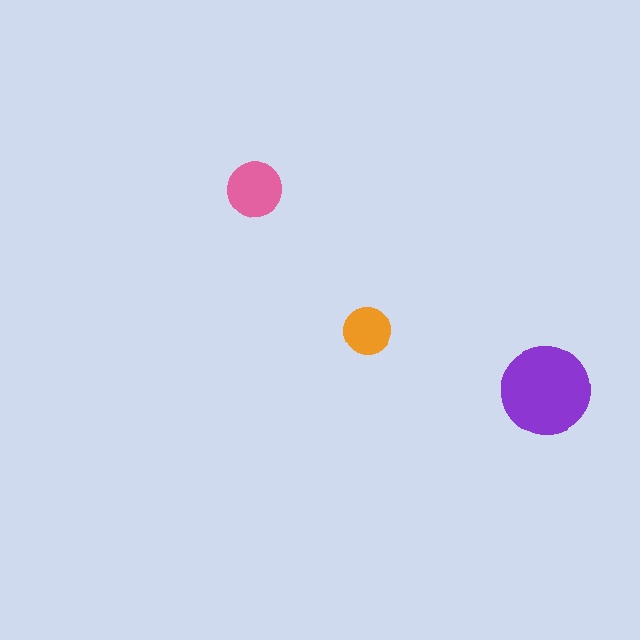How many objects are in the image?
There are 3 objects in the image.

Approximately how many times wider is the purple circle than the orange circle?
About 2 times wider.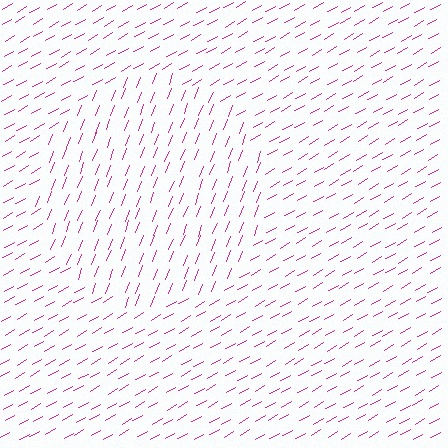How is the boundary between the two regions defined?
The boundary is defined purely by a change in line orientation (approximately 39 degrees difference). All lines are the same color and thickness.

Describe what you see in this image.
The image is filled with small magenta line segments. A circle region in the image has lines oriented differently from the surrounding lines, creating a visible texture boundary.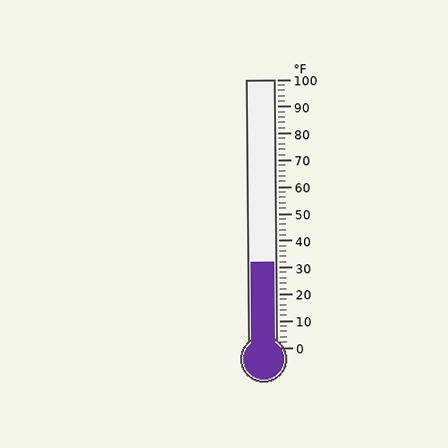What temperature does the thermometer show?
The thermometer shows approximately 32°F.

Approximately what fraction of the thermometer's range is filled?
The thermometer is filled to approximately 30% of its range.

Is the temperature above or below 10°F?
The temperature is above 10°F.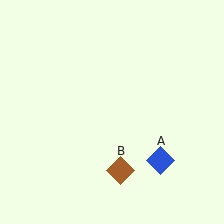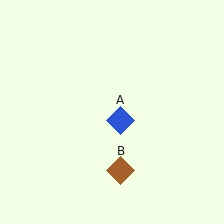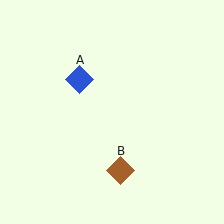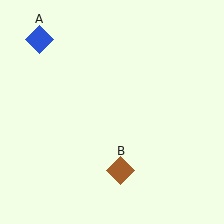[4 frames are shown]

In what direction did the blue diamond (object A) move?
The blue diamond (object A) moved up and to the left.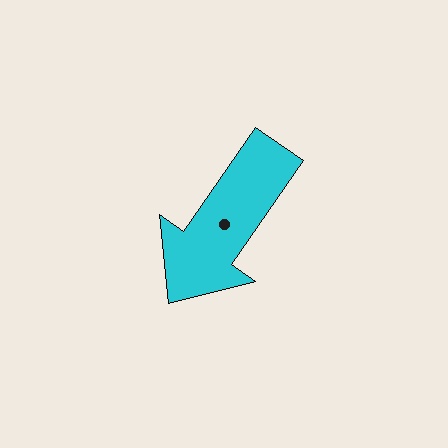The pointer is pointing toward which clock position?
Roughly 7 o'clock.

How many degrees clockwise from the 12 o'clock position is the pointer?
Approximately 215 degrees.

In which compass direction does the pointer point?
Southwest.